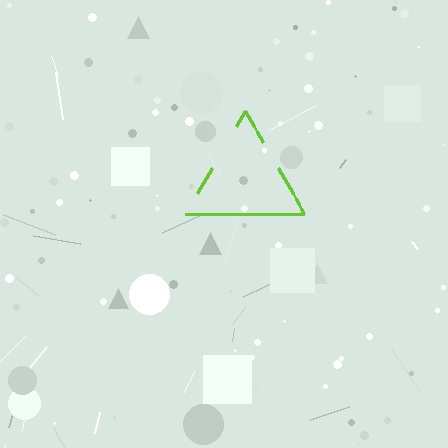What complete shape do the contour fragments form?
The contour fragments form a triangle.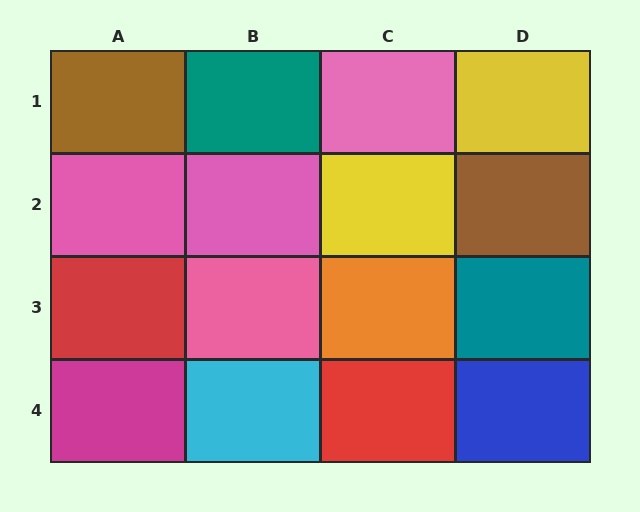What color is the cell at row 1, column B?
Teal.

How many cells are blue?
1 cell is blue.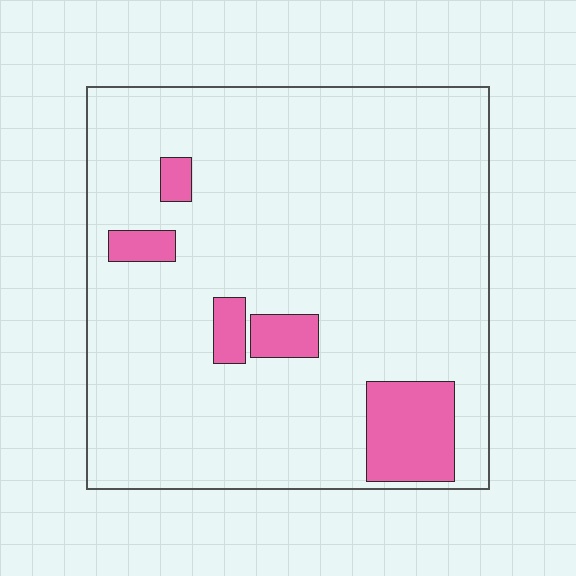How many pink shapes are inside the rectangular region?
5.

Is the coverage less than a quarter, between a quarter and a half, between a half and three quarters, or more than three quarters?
Less than a quarter.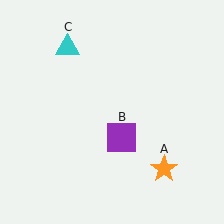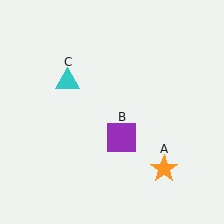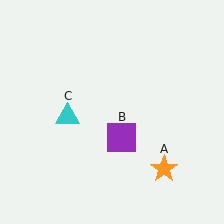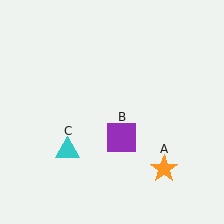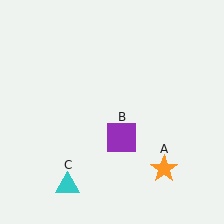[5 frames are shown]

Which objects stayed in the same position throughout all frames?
Orange star (object A) and purple square (object B) remained stationary.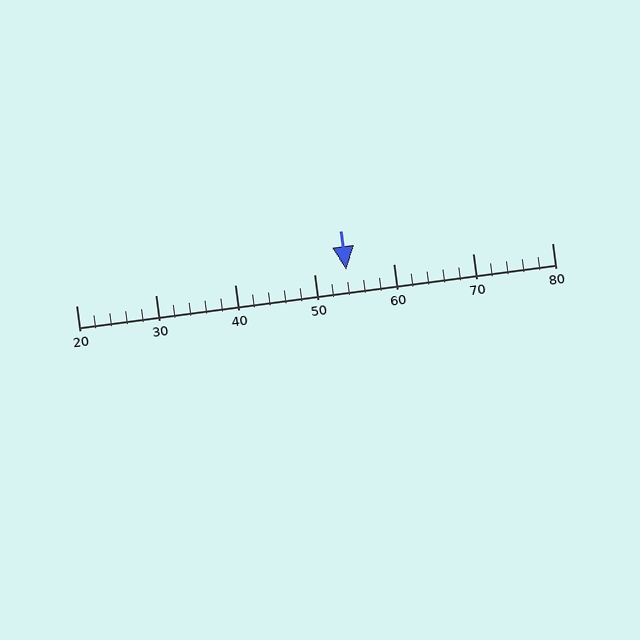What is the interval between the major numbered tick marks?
The major tick marks are spaced 10 units apart.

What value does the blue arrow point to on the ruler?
The blue arrow points to approximately 54.